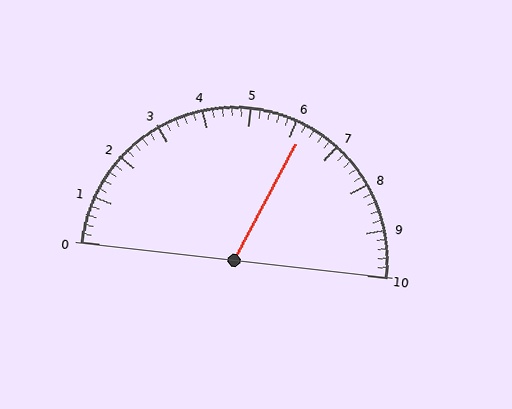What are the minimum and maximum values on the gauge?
The gauge ranges from 0 to 10.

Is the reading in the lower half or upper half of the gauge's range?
The reading is in the upper half of the range (0 to 10).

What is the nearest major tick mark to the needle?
The nearest major tick mark is 6.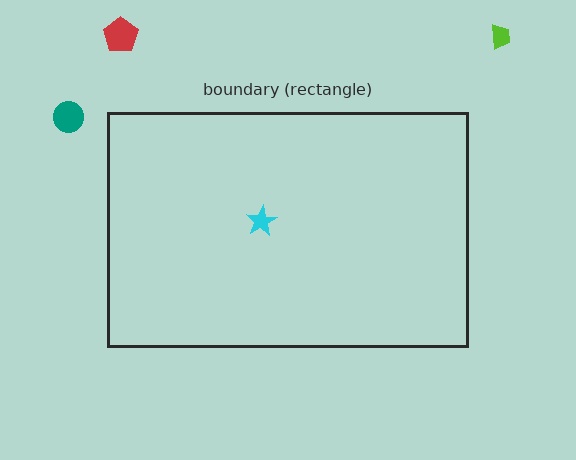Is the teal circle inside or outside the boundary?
Outside.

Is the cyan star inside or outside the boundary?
Inside.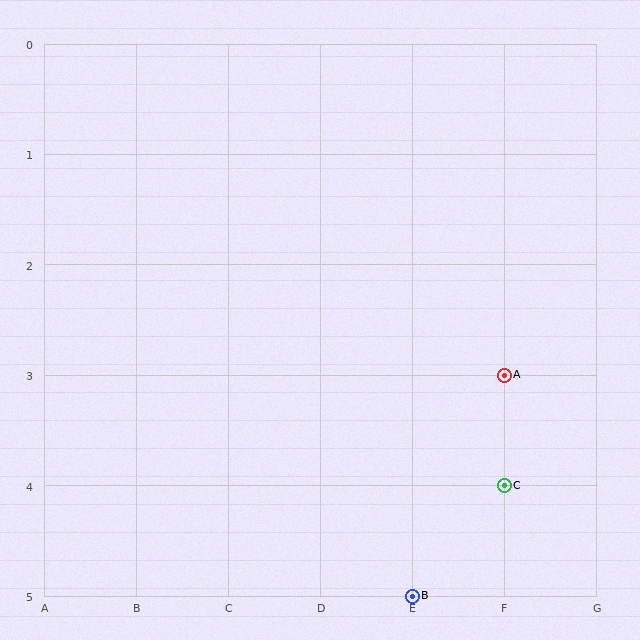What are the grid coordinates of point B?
Point B is at grid coordinates (E, 5).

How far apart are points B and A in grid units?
Points B and A are 1 column and 2 rows apart (about 2.2 grid units diagonally).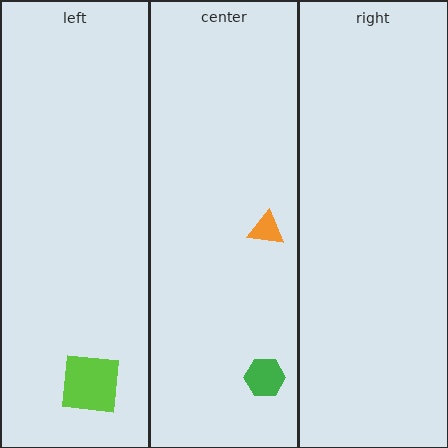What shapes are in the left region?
The lime square.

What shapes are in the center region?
The orange triangle, the green hexagon.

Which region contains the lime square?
The left region.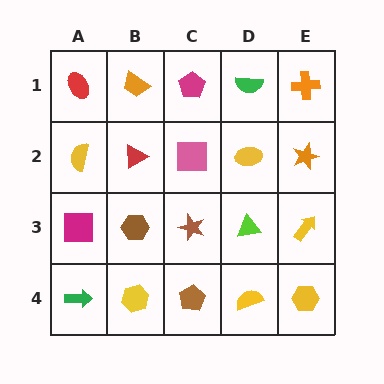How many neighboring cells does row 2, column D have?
4.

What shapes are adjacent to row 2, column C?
A magenta pentagon (row 1, column C), a brown star (row 3, column C), a red triangle (row 2, column B), a yellow ellipse (row 2, column D).